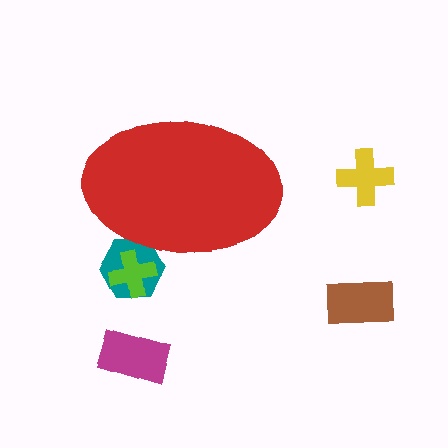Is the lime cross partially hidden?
Yes, the lime cross is partially hidden behind the red ellipse.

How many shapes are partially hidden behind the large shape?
3 shapes are partially hidden.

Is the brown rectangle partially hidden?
No, the brown rectangle is fully visible.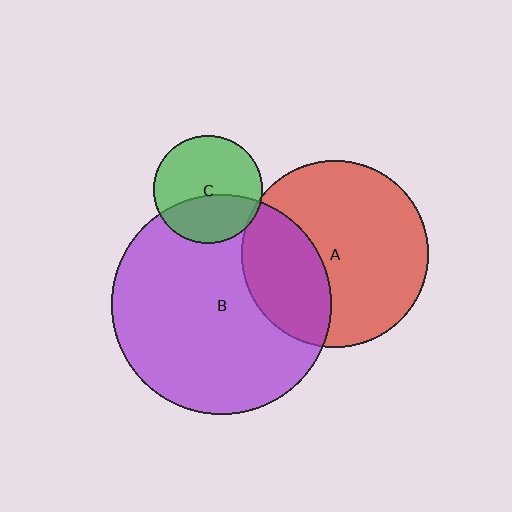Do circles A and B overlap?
Yes.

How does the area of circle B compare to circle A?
Approximately 1.4 times.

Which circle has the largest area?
Circle B (purple).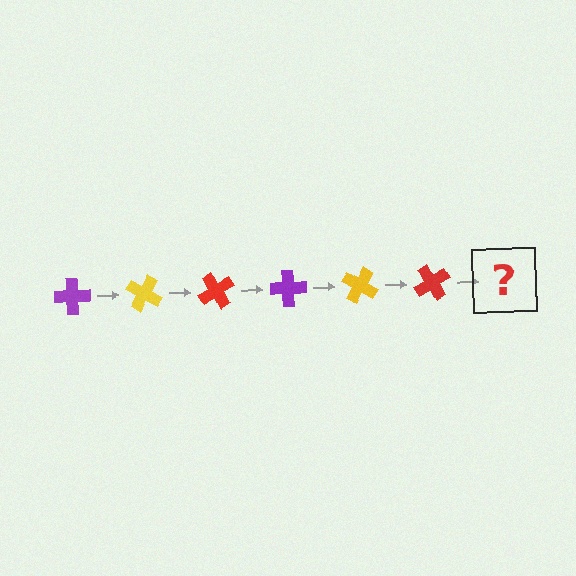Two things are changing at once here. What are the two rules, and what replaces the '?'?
The two rules are that it rotates 30 degrees each step and the color cycles through purple, yellow, and red. The '?' should be a purple cross, rotated 180 degrees from the start.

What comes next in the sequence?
The next element should be a purple cross, rotated 180 degrees from the start.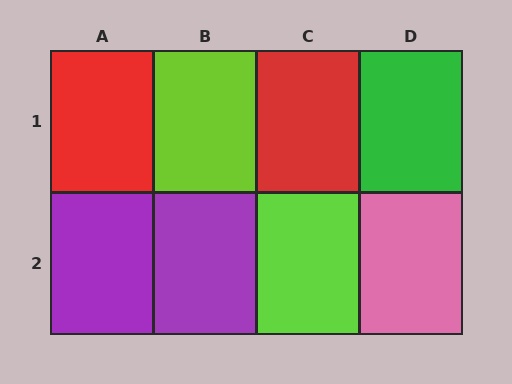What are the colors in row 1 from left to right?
Red, lime, red, green.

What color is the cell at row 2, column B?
Purple.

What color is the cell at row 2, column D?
Pink.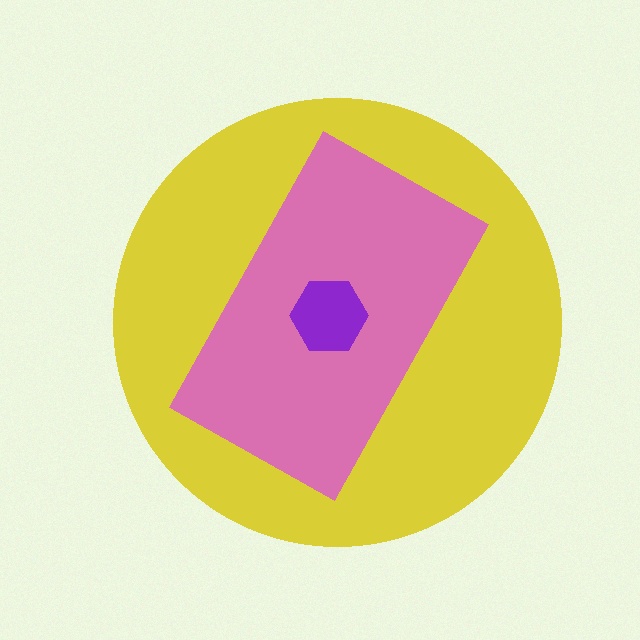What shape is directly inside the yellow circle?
The pink rectangle.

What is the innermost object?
The purple hexagon.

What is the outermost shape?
The yellow circle.